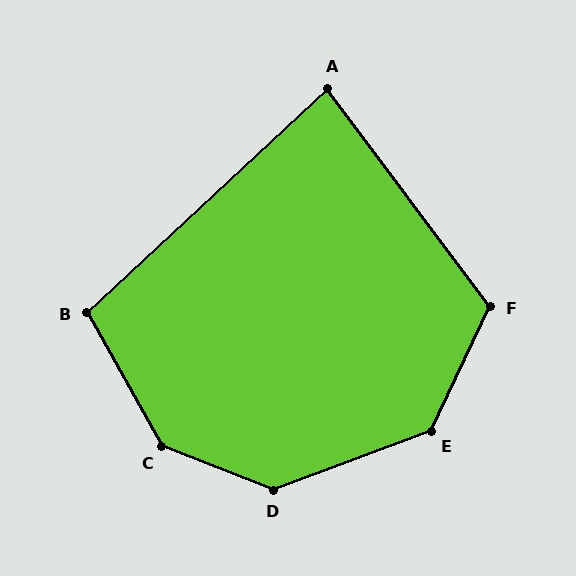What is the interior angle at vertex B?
Approximately 104 degrees (obtuse).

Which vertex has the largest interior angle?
C, at approximately 140 degrees.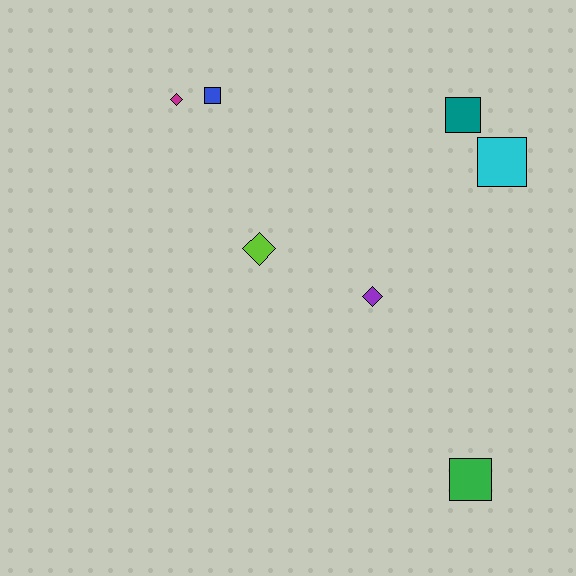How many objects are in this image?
There are 7 objects.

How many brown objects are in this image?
There are no brown objects.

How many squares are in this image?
There are 4 squares.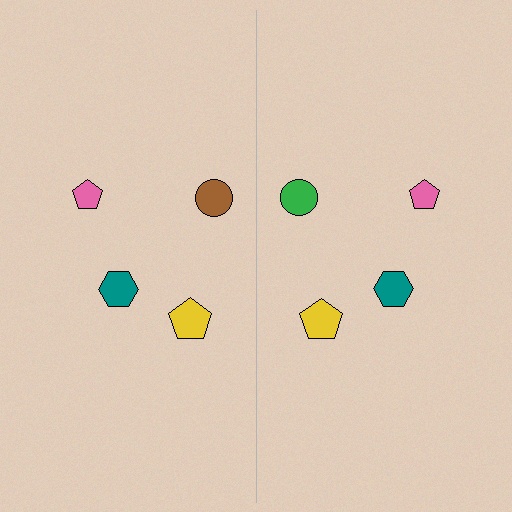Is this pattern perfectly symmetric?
No, the pattern is not perfectly symmetric. The green circle on the right side breaks the symmetry — its mirror counterpart is brown.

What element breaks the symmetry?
The green circle on the right side breaks the symmetry — its mirror counterpart is brown.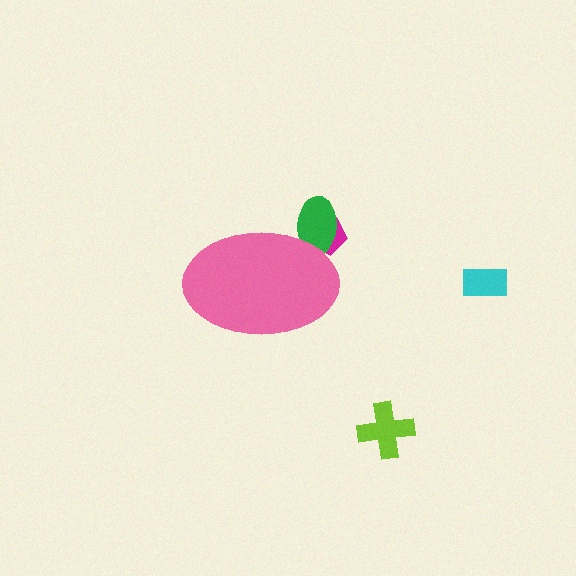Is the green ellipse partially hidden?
Yes, the green ellipse is partially hidden behind the pink ellipse.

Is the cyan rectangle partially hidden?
No, the cyan rectangle is fully visible.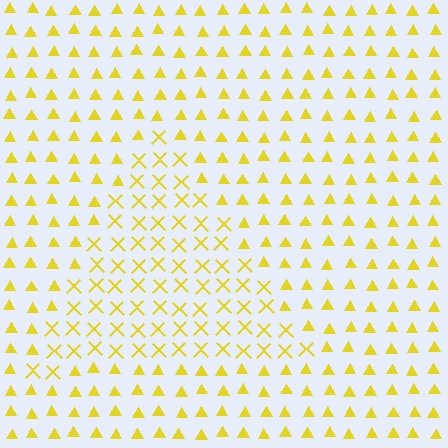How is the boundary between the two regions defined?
The boundary is defined by a change in element shape: X marks inside vs. triangles outside. All elements share the same color and spacing.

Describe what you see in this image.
The image is filled with small yellow elements arranged in a uniform grid. A triangle-shaped region contains X marks, while the surrounding area contains triangles. The boundary is defined purely by the change in element shape.